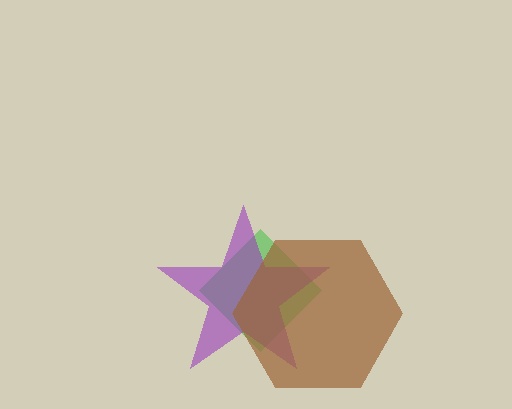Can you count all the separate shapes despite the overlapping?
Yes, there are 3 separate shapes.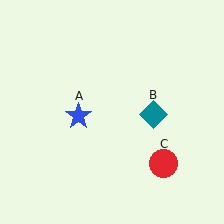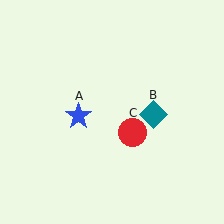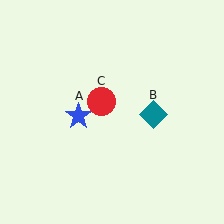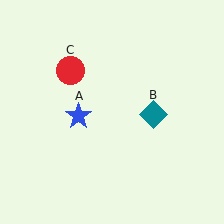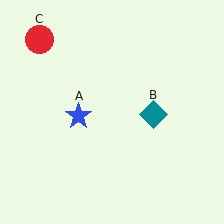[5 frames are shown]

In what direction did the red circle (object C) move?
The red circle (object C) moved up and to the left.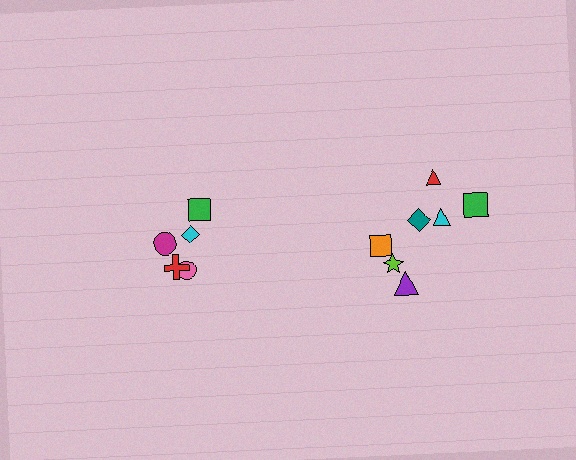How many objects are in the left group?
There are 5 objects.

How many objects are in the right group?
There are 7 objects.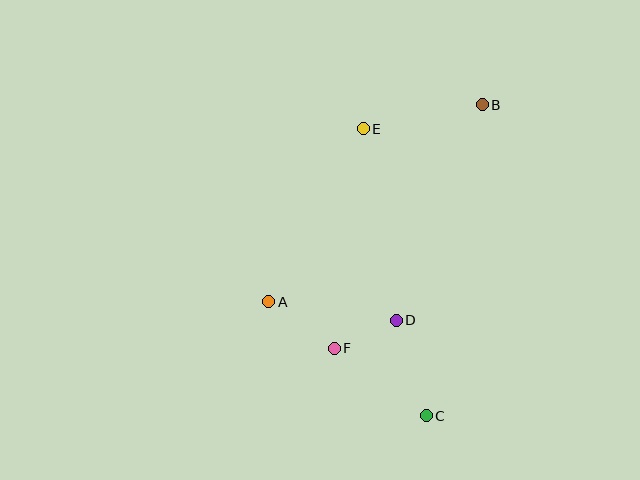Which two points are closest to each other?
Points D and F are closest to each other.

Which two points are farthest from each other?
Points B and C are farthest from each other.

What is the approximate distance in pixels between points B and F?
The distance between B and F is approximately 285 pixels.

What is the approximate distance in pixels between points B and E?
The distance between B and E is approximately 122 pixels.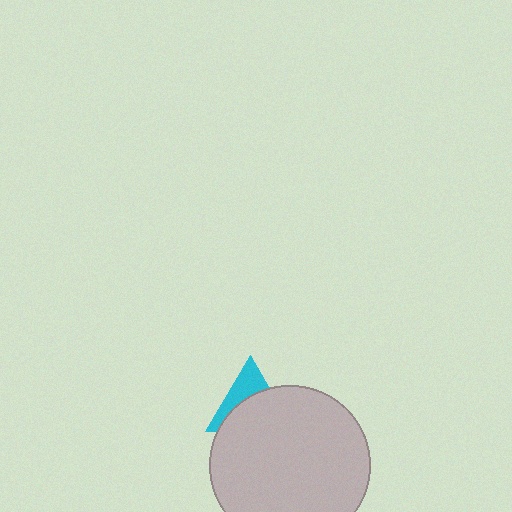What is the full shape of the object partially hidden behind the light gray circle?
The partially hidden object is a cyan triangle.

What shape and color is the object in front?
The object in front is a light gray circle.